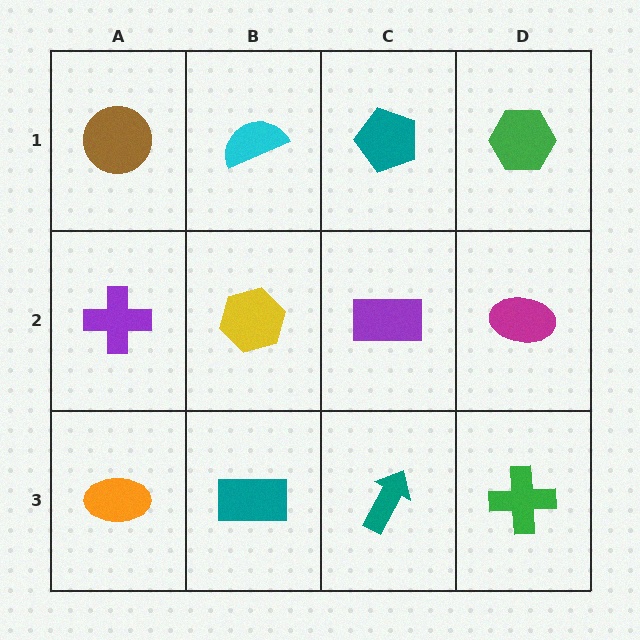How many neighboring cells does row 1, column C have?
3.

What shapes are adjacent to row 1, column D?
A magenta ellipse (row 2, column D), a teal pentagon (row 1, column C).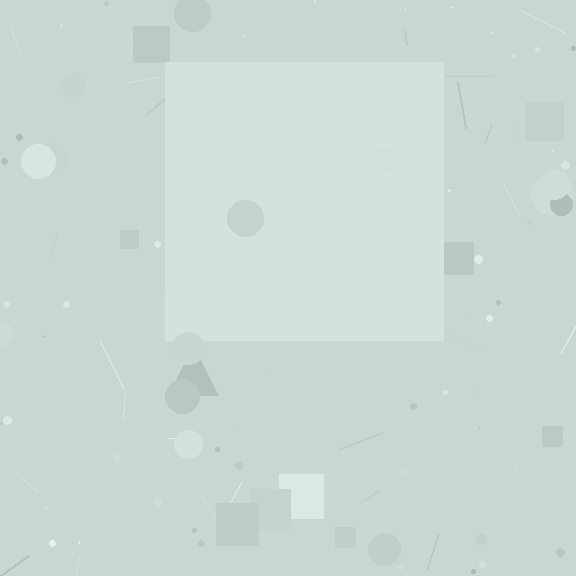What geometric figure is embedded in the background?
A square is embedded in the background.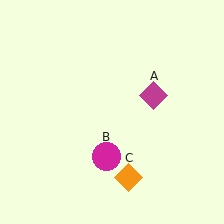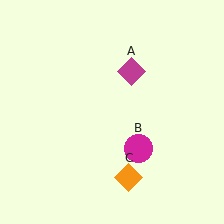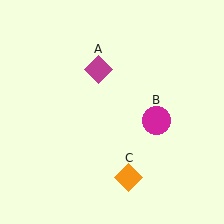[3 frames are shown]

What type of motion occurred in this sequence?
The magenta diamond (object A), magenta circle (object B) rotated counterclockwise around the center of the scene.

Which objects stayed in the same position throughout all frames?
Orange diamond (object C) remained stationary.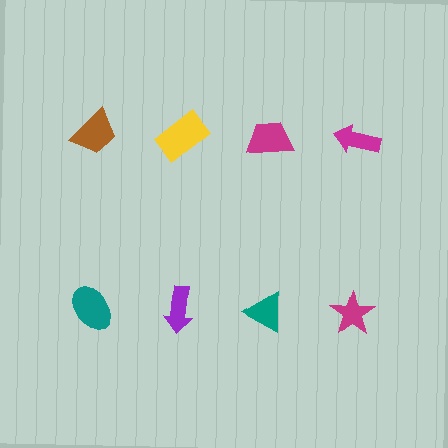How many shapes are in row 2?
4 shapes.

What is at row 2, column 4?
A magenta star.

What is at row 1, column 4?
A magenta arrow.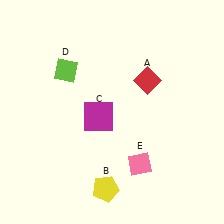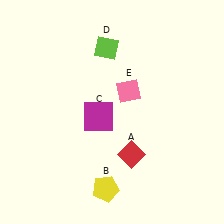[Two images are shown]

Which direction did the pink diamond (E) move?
The pink diamond (E) moved up.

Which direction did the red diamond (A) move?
The red diamond (A) moved down.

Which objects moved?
The objects that moved are: the red diamond (A), the lime diamond (D), the pink diamond (E).